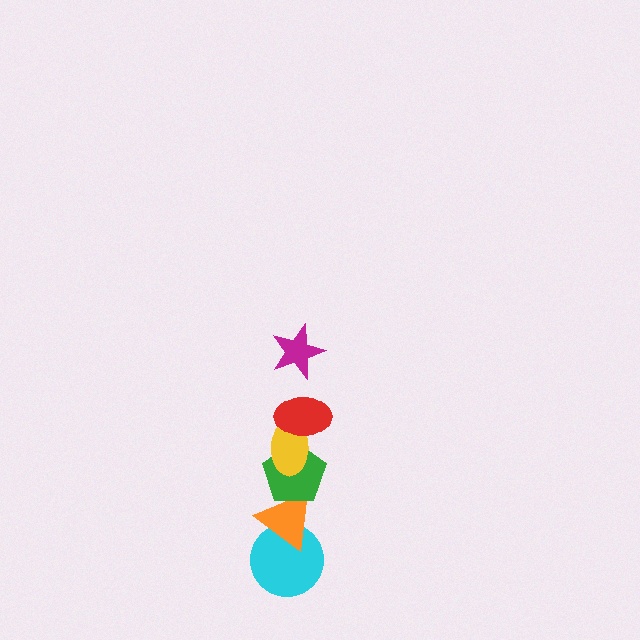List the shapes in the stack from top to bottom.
From top to bottom: the magenta star, the red ellipse, the yellow ellipse, the green pentagon, the orange triangle, the cyan circle.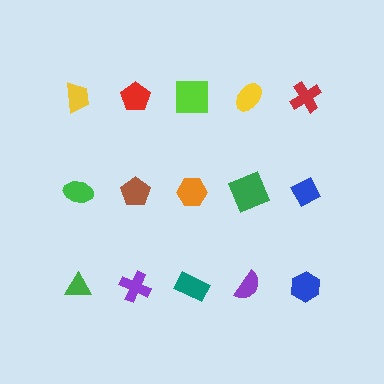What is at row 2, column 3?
An orange hexagon.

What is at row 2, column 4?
A green square.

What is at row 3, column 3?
A teal rectangle.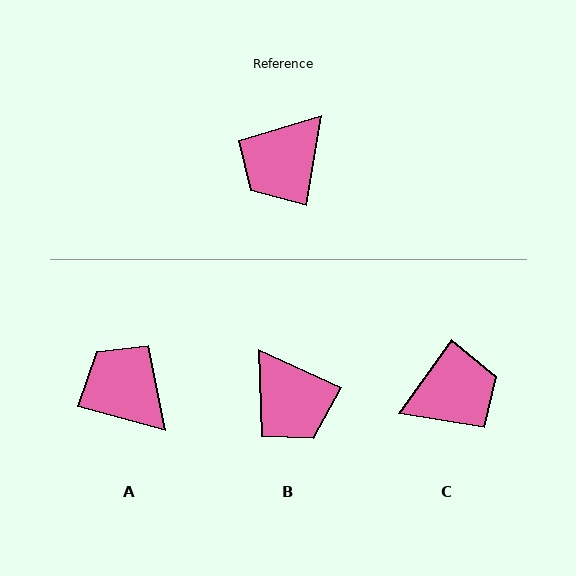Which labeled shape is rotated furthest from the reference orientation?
C, about 154 degrees away.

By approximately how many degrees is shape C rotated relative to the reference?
Approximately 154 degrees counter-clockwise.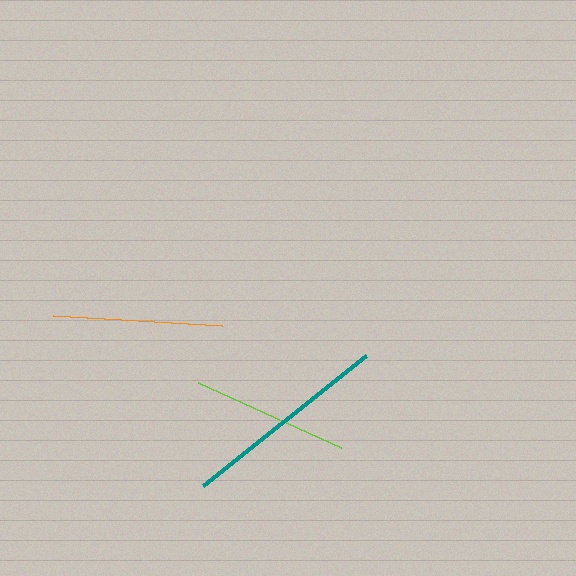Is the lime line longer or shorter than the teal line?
The teal line is longer than the lime line.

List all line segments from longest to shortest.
From longest to shortest: teal, orange, lime.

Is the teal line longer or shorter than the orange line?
The teal line is longer than the orange line.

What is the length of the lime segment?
The lime segment is approximately 158 pixels long.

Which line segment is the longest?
The teal line is the longest at approximately 209 pixels.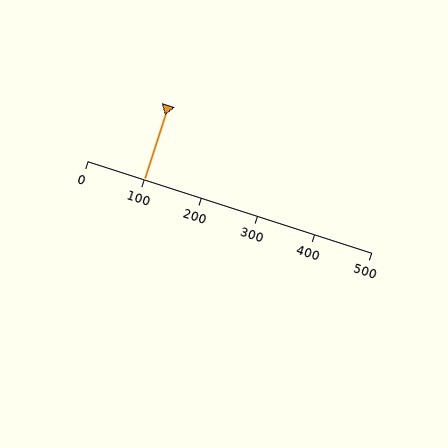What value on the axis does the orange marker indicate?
The marker indicates approximately 100.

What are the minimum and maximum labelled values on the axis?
The axis runs from 0 to 500.